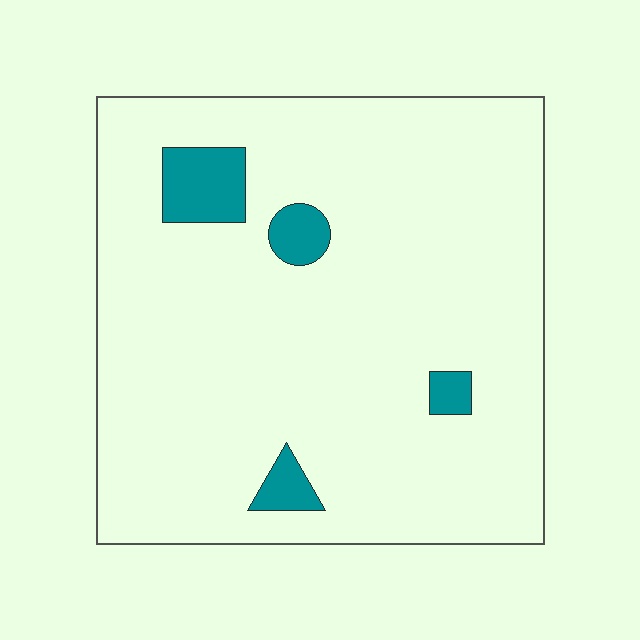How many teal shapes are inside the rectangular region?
4.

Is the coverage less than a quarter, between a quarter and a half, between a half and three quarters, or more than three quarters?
Less than a quarter.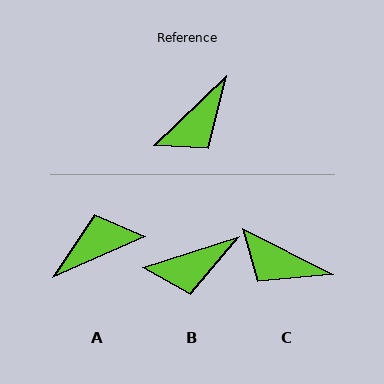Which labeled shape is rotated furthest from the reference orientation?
A, about 160 degrees away.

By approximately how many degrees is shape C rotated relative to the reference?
Approximately 70 degrees clockwise.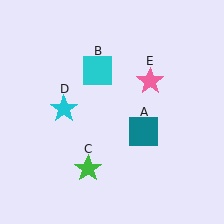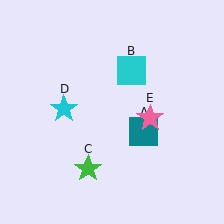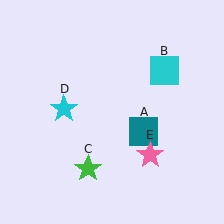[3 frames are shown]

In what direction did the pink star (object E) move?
The pink star (object E) moved down.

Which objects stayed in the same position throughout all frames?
Teal square (object A) and green star (object C) and cyan star (object D) remained stationary.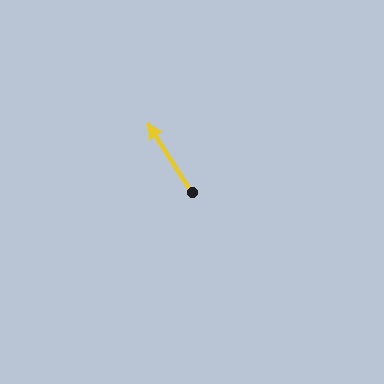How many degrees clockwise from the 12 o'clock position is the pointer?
Approximately 327 degrees.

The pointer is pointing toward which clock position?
Roughly 11 o'clock.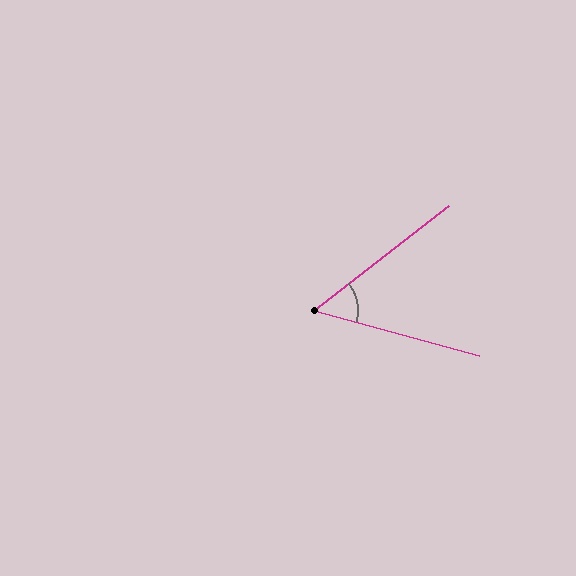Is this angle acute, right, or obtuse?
It is acute.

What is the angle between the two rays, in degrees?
Approximately 53 degrees.